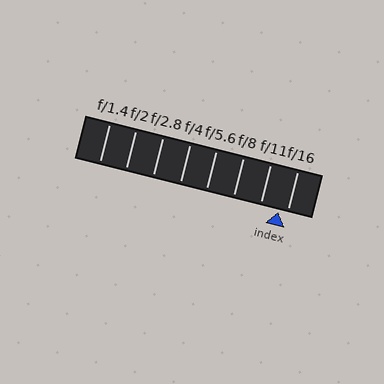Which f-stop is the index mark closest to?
The index mark is closest to f/16.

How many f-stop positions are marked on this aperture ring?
There are 8 f-stop positions marked.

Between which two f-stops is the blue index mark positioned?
The index mark is between f/11 and f/16.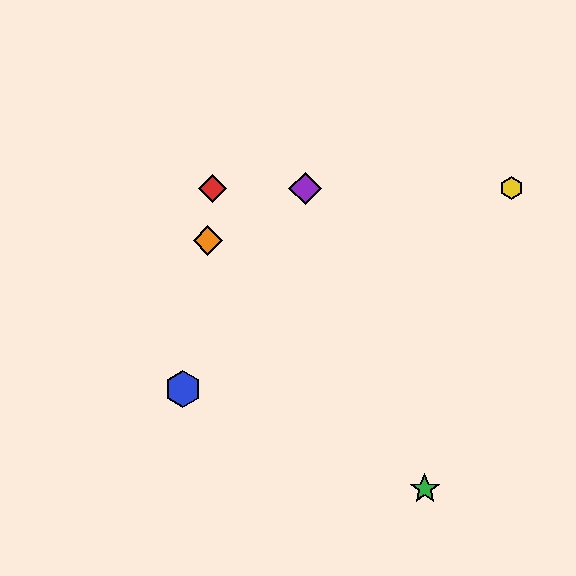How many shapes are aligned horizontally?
3 shapes (the red diamond, the yellow hexagon, the purple diamond) are aligned horizontally.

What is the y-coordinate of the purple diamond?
The purple diamond is at y≈188.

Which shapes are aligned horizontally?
The red diamond, the yellow hexagon, the purple diamond are aligned horizontally.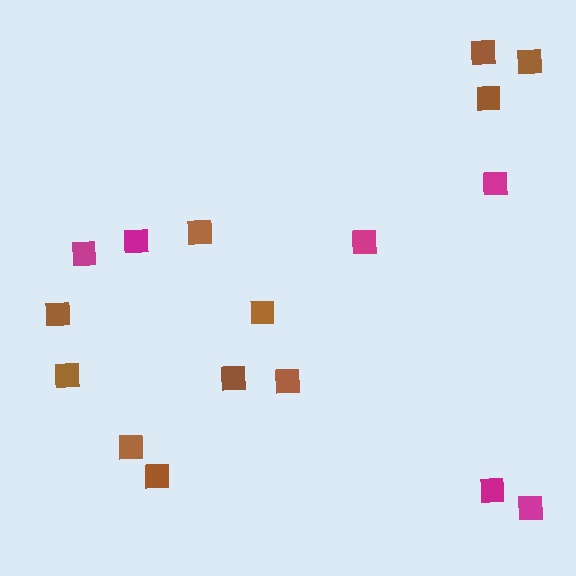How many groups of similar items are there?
There are 2 groups: one group of magenta squares (6) and one group of brown squares (11).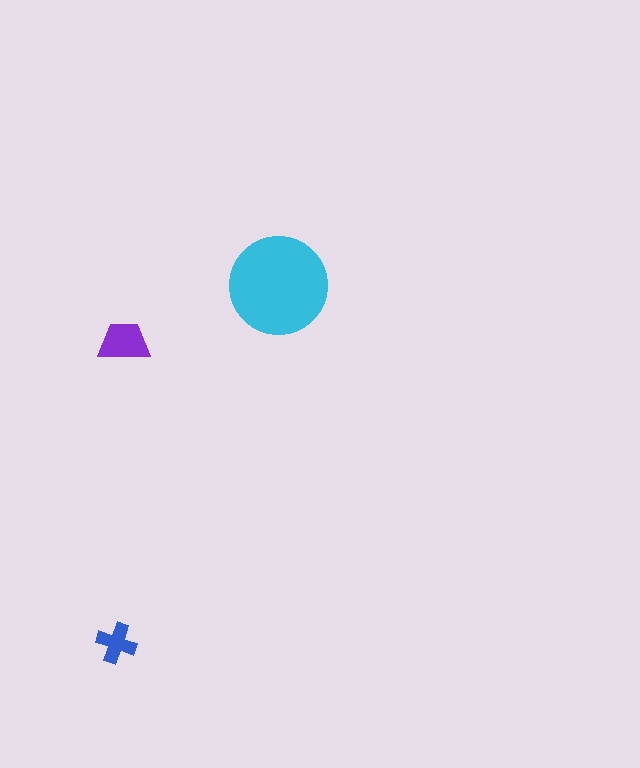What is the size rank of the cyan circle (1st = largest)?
1st.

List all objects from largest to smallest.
The cyan circle, the purple trapezoid, the blue cross.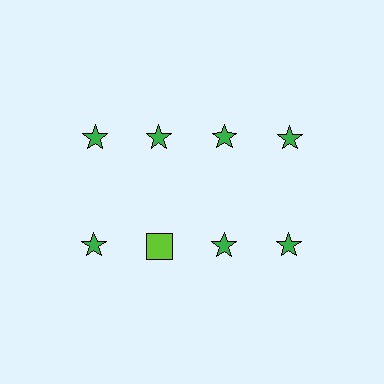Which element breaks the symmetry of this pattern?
The lime square in the second row, second from left column breaks the symmetry. All other shapes are green stars.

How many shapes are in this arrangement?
There are 8 shapes arranged in a grid pattern.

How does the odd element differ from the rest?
It differs in both color (lime instead of green) and shape (square instead of star).